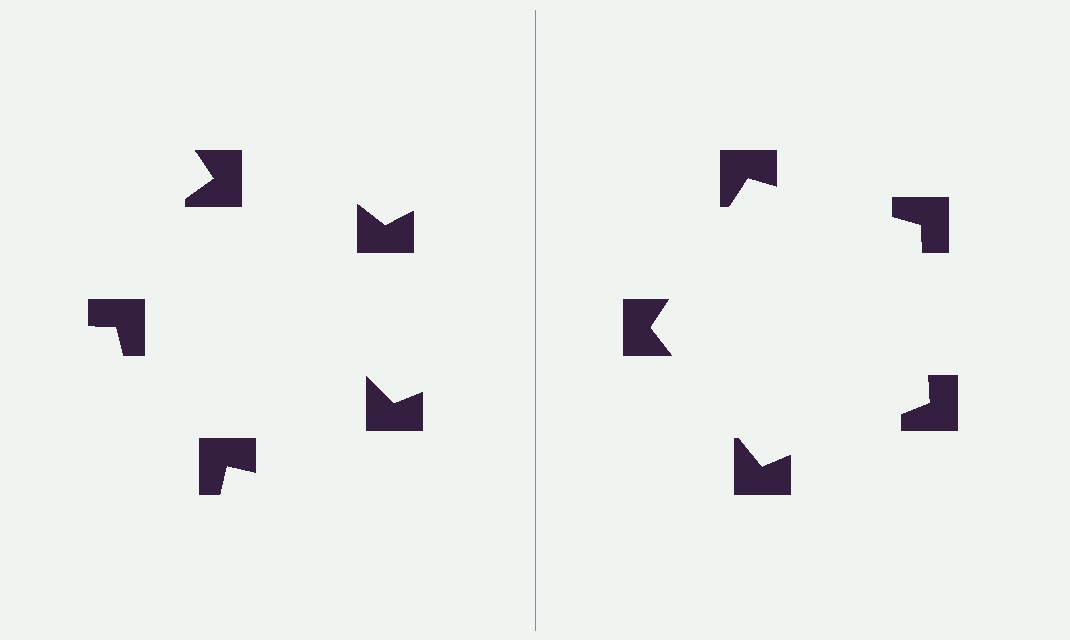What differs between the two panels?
The notched squares are positioned identically on both sides; only the wedge orientations differ. On the right they align to a pentagon; on the left they are misaligned.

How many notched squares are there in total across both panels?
10 — 5 on each side.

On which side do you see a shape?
An illusory pentagon appears on the right side. On the left side the wedge cuts are rotated, so no coherent shape forms.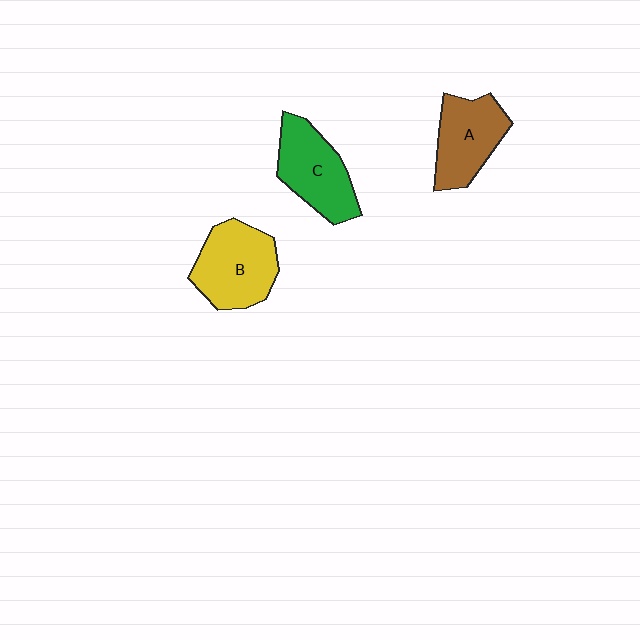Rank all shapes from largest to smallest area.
From largest to smallest: B (yellow), C (green), A (brown).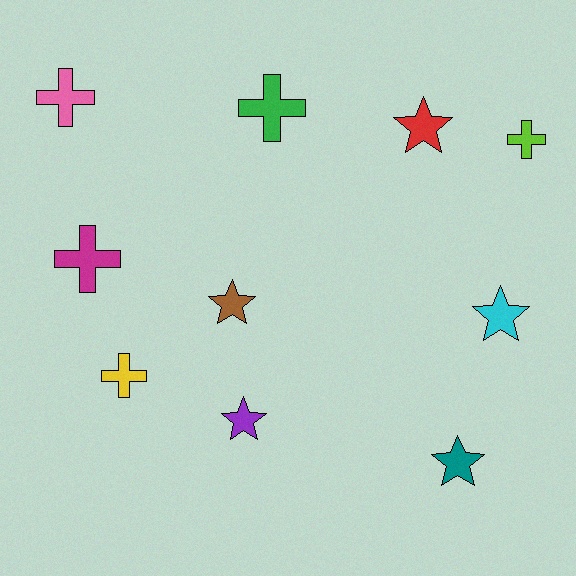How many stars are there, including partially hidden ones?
There are 5 stars.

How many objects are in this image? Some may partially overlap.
There are 10 objects.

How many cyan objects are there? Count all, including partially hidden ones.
There is 1 cyan object.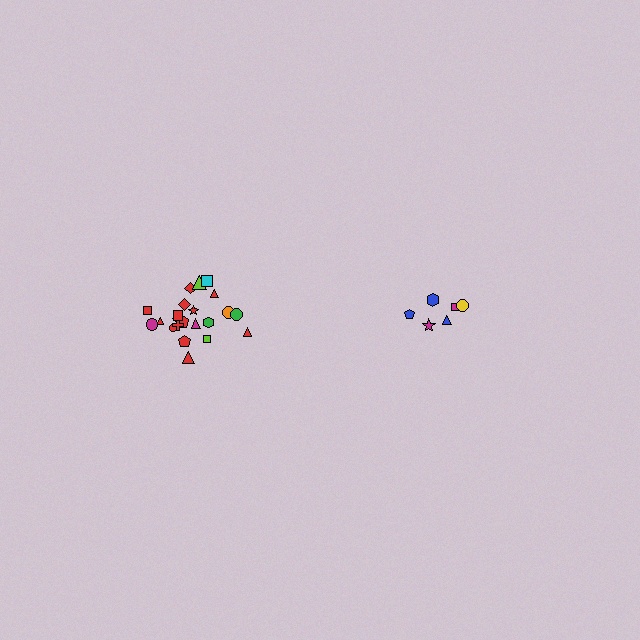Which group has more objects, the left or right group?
The left group.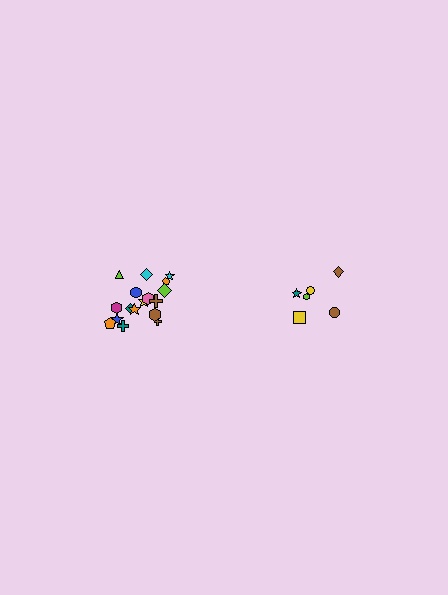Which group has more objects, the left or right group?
The left group.